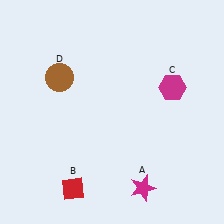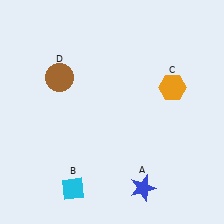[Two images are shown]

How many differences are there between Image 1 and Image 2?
There are 3 differences between the two images.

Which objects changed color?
A changed from magenta to blue. B changed from red to cyan. C changed from magenta to orange.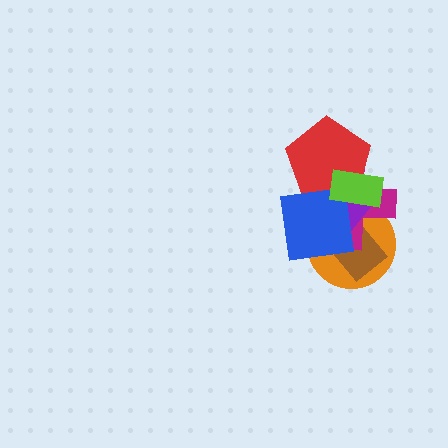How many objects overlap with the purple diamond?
6 objects overlap with the purple diamond.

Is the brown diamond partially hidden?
Yes, it is partially covered by another shape.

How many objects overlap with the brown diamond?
4 objects overlap with the brown diamond.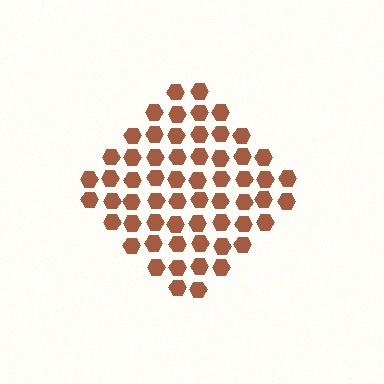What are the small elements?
The small elements are hexagons.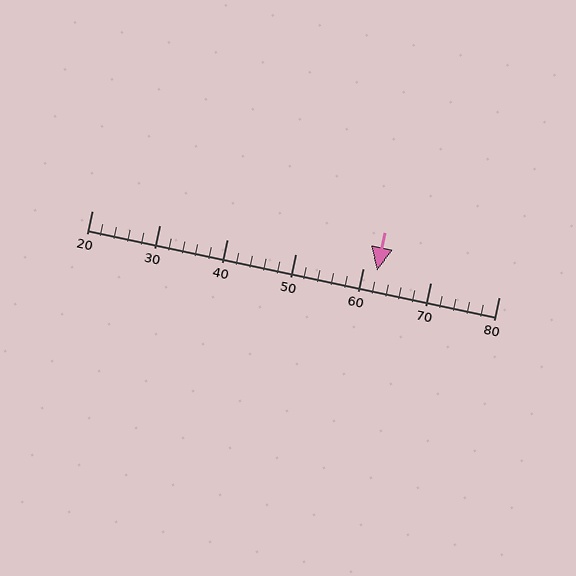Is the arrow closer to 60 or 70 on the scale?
The arrow is closer to 60.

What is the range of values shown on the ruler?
The ruler shows values from 20 to 80.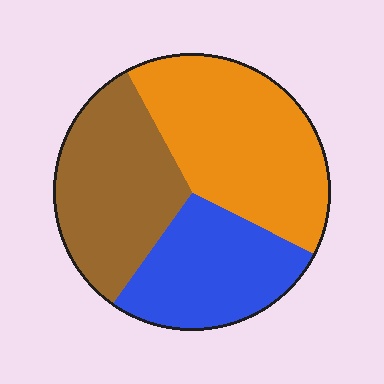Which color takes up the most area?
Orange, at roughly 40%.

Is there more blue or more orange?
Orange.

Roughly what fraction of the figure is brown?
Brown covers 32% of the figure.